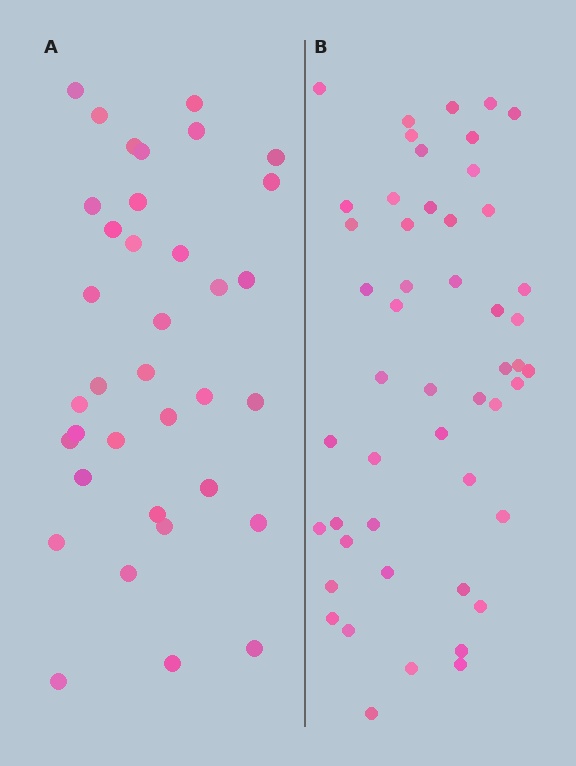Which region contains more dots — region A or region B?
Region B (the right region) has more dots.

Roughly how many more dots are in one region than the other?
Region B has approximately 15 more dots than region A.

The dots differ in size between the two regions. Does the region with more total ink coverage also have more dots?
No. Region A has more total ink coverage because its dots are larger, but region B actually contains more individual dots. Total area can be misleading — the number of items is what matters here.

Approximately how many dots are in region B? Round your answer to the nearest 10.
About 50 dots.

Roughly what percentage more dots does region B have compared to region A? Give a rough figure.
About 40% more.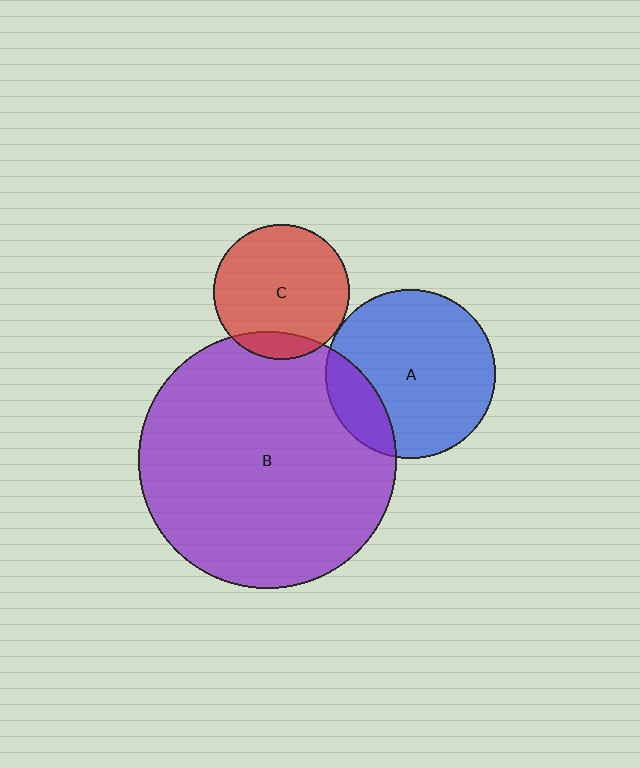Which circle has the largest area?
Circle B (purple).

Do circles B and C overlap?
Yes.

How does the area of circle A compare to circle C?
Approximately 1.6 times.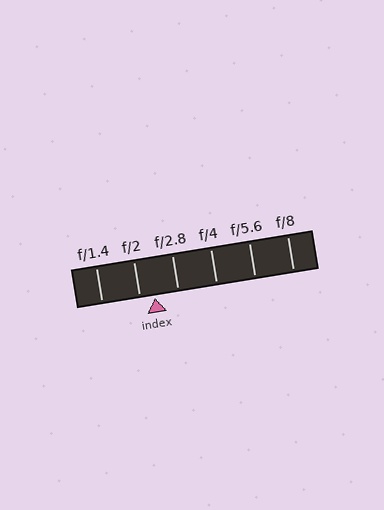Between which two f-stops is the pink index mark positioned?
The index mark is between f/2 and f/2.8.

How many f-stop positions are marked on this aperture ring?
There are 6 f-stop positions marked.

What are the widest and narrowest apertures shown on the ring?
The widest aperture shown is f/1.4 and the narrowest is f/8.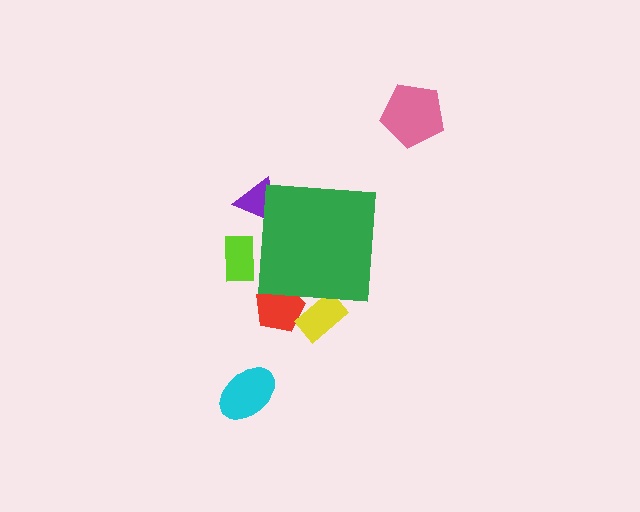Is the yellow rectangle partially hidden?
Yes, the yellow rectangle is partially hidden behind the green square.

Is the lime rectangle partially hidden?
Yes, the lime rectangle is partially hidden behind the green square.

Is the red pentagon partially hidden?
Yes, the red pentagon is partially hidden behind the green square.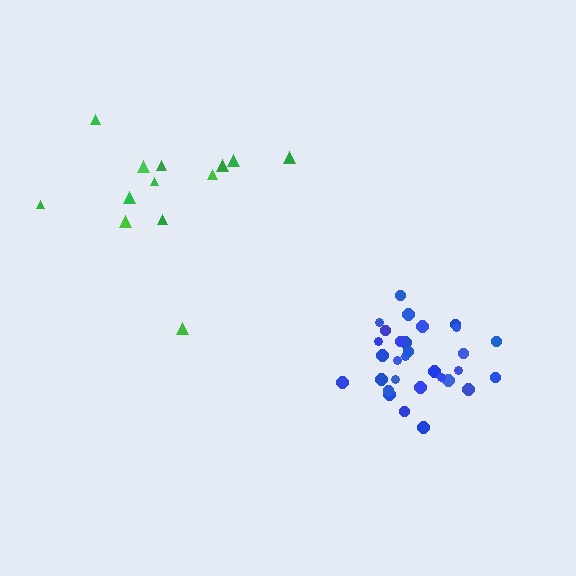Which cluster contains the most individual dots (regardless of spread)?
Blue (30).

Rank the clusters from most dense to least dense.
blue, green.